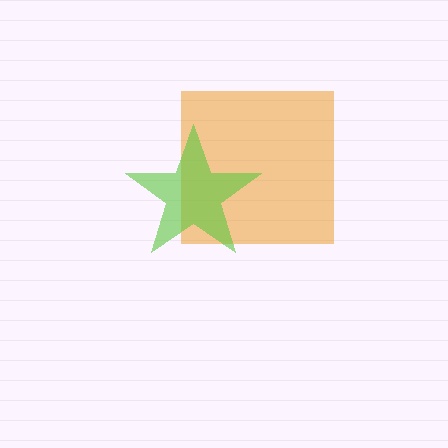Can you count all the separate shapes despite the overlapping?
Yes, there are 2 separate shapes.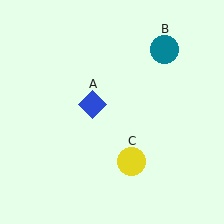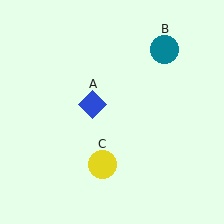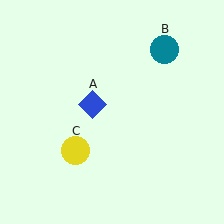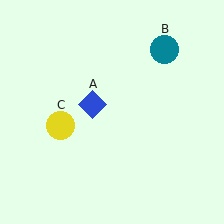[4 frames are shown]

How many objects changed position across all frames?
1 object changed position: yellow circle (object C).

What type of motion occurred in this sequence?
The yellow circle (object C) rotated clockwise around the center of the scene.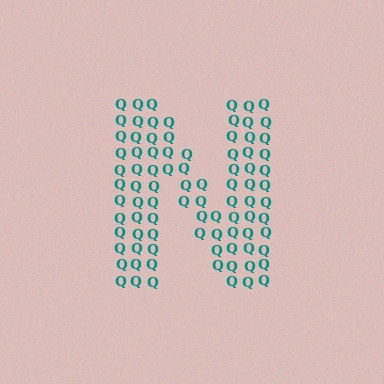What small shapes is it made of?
It is made of small letter Q's.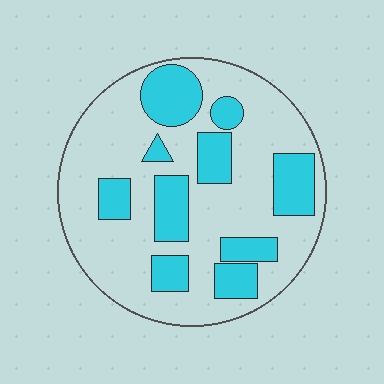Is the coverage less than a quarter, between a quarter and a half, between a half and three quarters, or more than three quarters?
Between a quarter and a half.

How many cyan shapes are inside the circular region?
10.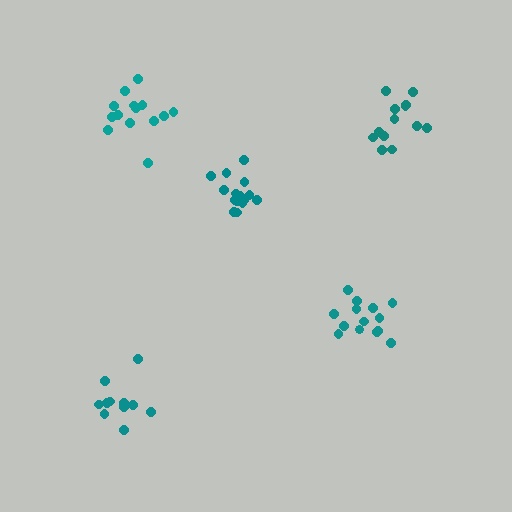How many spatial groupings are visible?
There are 5 spatial groupings.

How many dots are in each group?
Group 1: 14 dots, Group 2: 13 dots, Group 3: 15 dots, Group 4: 14 dots, Group 5: 12 dots (68 total).